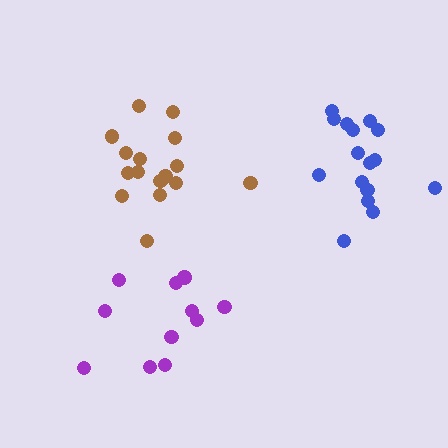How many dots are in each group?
Group 1: 16 dots, Group 2: 16 dots, Group 3: 11 dots (43 total).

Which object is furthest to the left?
The brown cluster is leftmost.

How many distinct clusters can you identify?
There are 3 distinct clusters.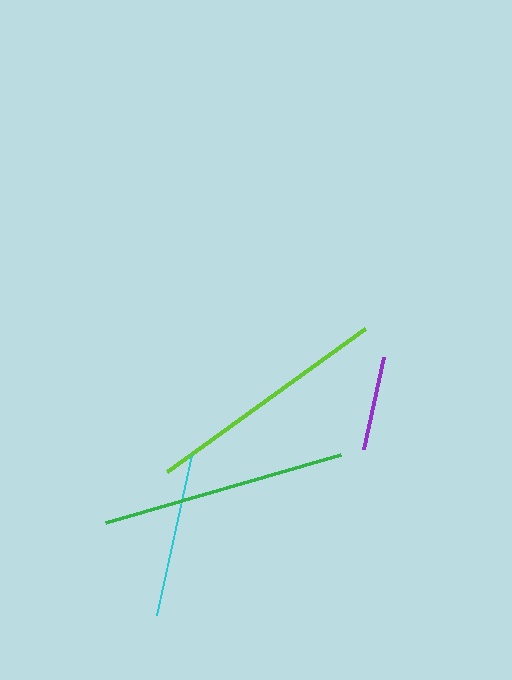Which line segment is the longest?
The green line is the longest at approximately 245 pixels.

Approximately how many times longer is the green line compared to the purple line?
The green line is approximately 2.6 times the length of the purple line.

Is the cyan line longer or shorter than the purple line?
The cyan line is longer than the purple line.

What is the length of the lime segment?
The lime segment is approximately 244 pixels long.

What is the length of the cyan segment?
The cyan segment is approximately 164 pixels long.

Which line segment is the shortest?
The purple line is the shortest at approximately 94 pixels.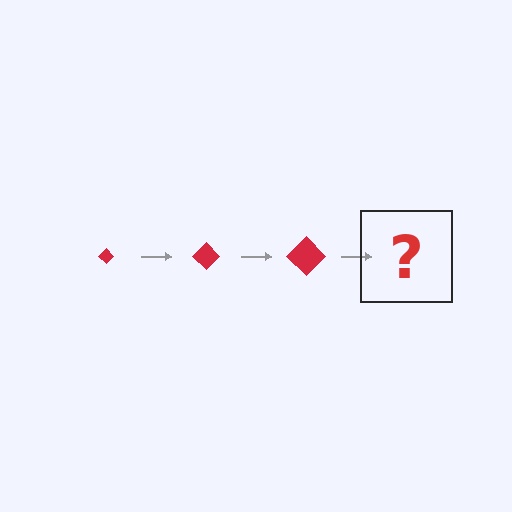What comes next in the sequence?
The next element should be a red diamond, larger than the previous one.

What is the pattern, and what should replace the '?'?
The pattern is that the diamond gets progressively larger each step. The '?' should be a red diamond, larger than the previous one.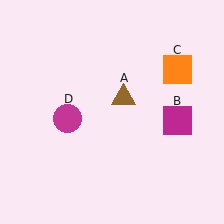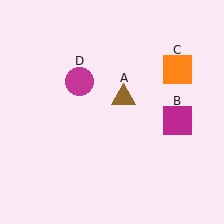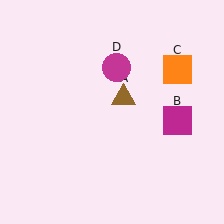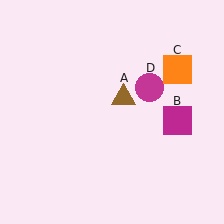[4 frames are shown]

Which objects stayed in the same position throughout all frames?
Brown triangle (object A) and magenta square (object B) and orange square (object C) remained stationary.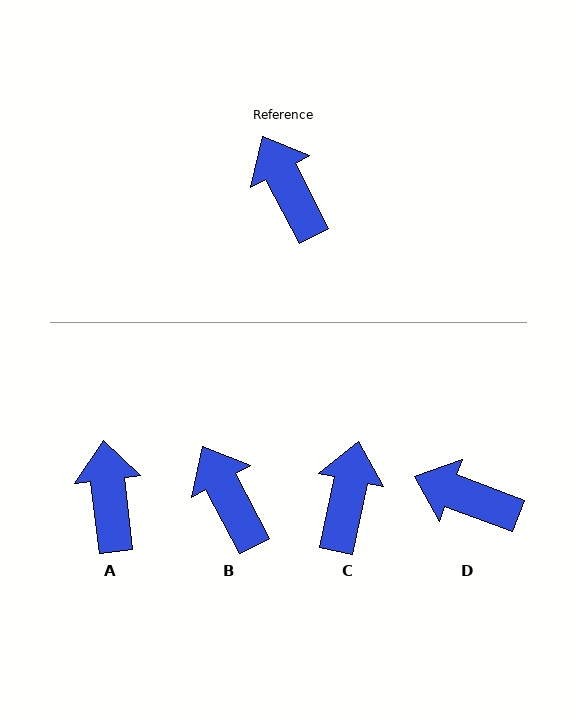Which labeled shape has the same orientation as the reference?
B.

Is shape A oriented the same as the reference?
No, it is off by about 21 degrees.